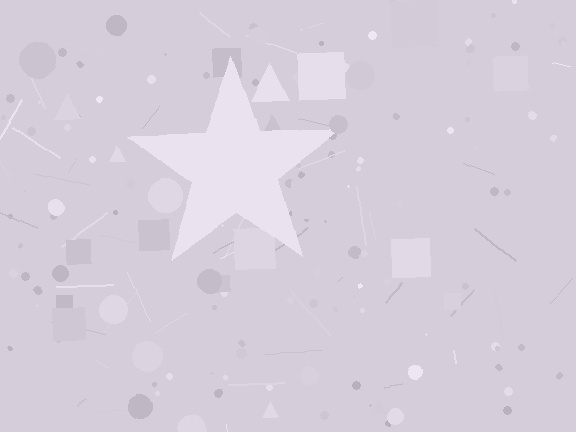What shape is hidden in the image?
A star is hidden in the image.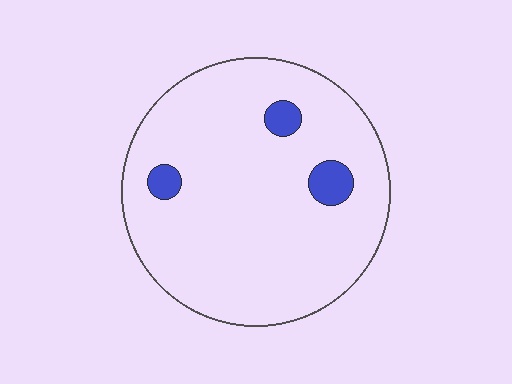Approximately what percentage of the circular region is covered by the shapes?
Approximately 5%.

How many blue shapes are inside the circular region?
3.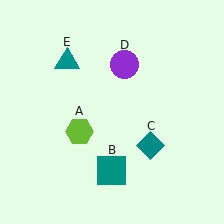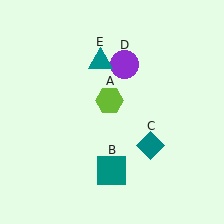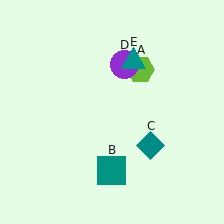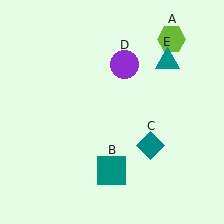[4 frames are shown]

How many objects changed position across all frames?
2 objects changed position: lime hexagon (object A), teal triangle (object E).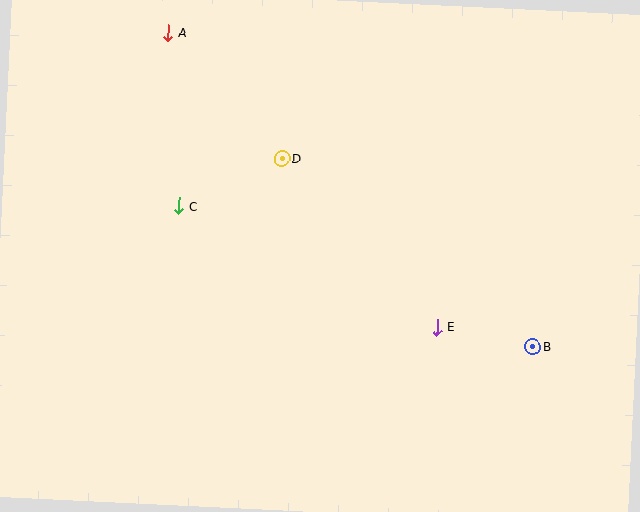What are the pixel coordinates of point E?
Point E is at (437, 327).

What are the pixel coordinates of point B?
Point B is at (533, 347).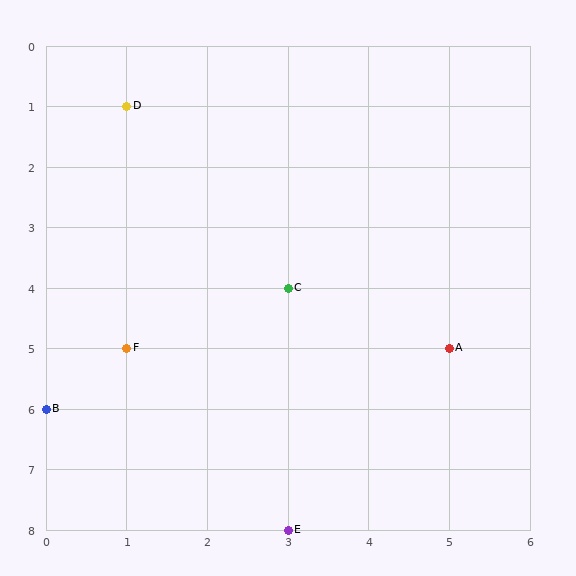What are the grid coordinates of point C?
Point C is at grid coordinates (3, 4).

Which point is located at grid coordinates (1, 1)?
Point D is at (1, 1).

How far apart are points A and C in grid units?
Points A and C are 2 columns and 1 row apart (about 2.2 grid units diagonally).